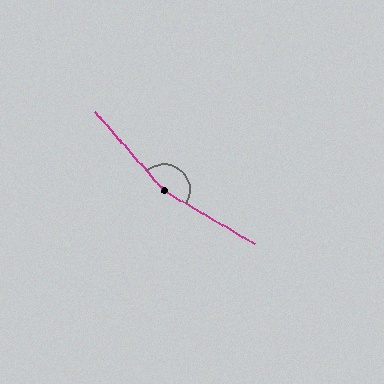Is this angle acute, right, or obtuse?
It is obtuse.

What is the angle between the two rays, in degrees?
Approximately 162 degrees.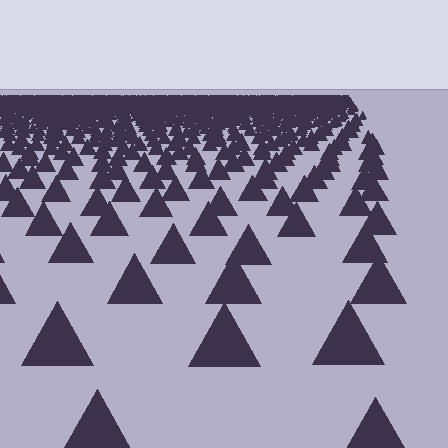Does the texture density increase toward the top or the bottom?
Density increases toward the top.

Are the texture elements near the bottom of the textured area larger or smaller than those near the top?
Larger. Near the bottom, elements are closer to the viewer and appear at a bigger on-screen size.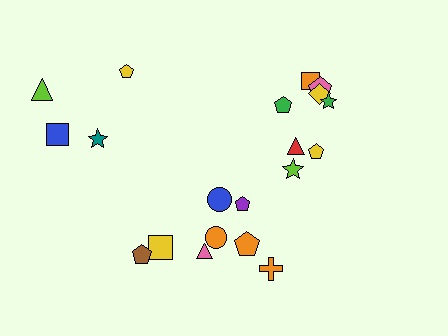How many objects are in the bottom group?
There are 8 objects.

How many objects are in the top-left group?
There are 4 objects.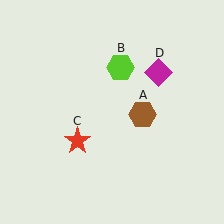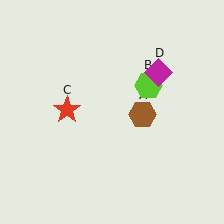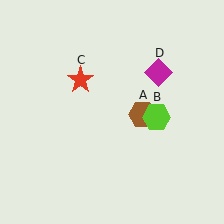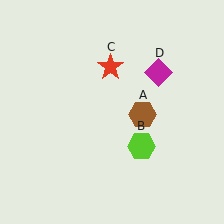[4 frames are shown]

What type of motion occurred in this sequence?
The lime hexagon (object B), red star (object C) rotated clockwise around the center of the scene.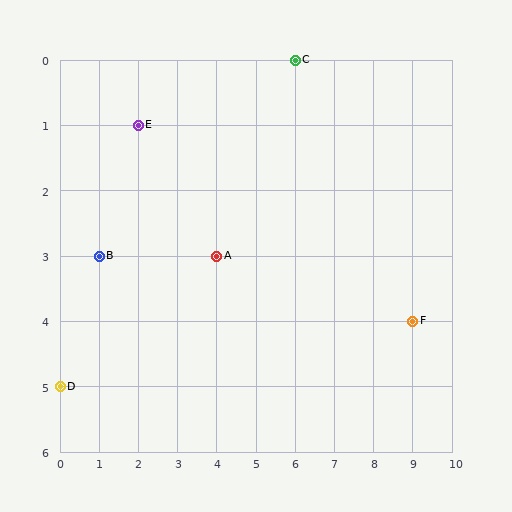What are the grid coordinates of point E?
Point E is at grid coordinates (2, 1).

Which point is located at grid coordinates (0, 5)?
Point D is at (0, 5).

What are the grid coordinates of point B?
Point B is at grid coordinates (1, 3).